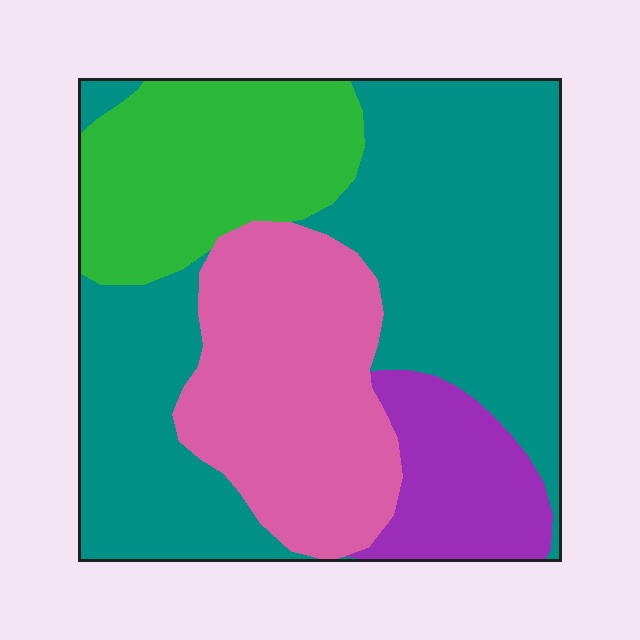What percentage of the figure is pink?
Pink covers 24% of the figure.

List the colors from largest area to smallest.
From largest to smallest: teal, pink, green, purple.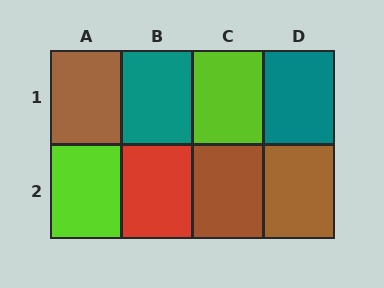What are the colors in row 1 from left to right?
Brown, teal, lime, teal.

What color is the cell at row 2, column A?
Lime.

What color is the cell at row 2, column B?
Red.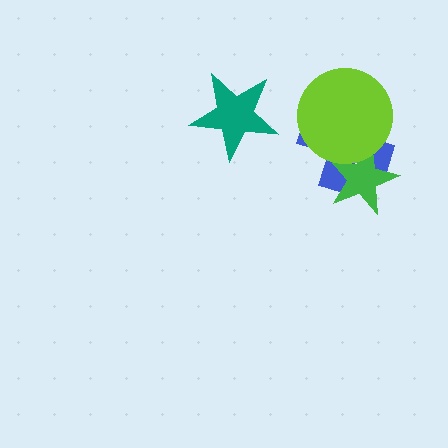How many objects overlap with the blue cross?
2 objects overlap with the blue cross.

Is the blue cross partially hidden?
Yes, it is partially covered by another shape.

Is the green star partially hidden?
Yes, it is partially covered by another shape.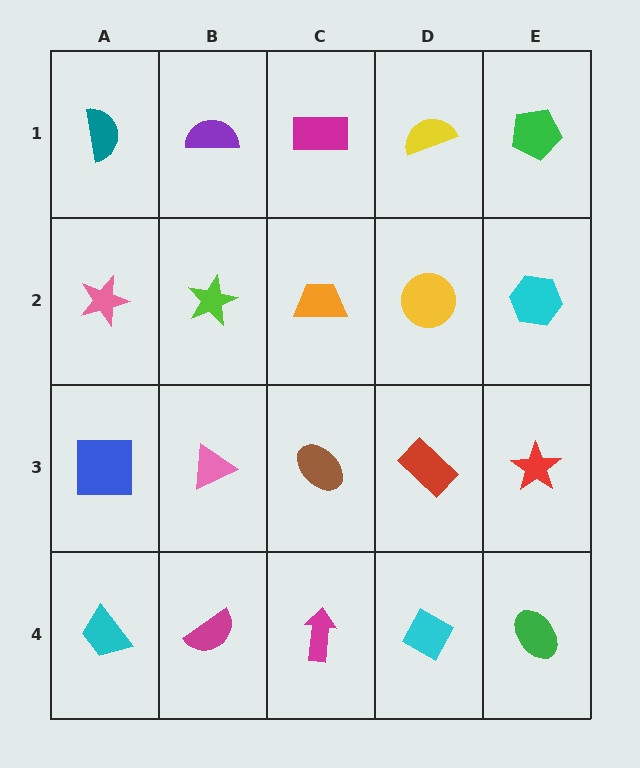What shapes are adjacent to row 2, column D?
A yellow semicircle (row 1, column D), a red rectangle (row 3, column D), an orange trapezoid (row 2, column C), a cyan hexagon (row 2, column E).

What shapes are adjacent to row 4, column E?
A red star (row 3, column E), a cyan diamond (row 4, column D).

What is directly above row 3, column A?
A pink star.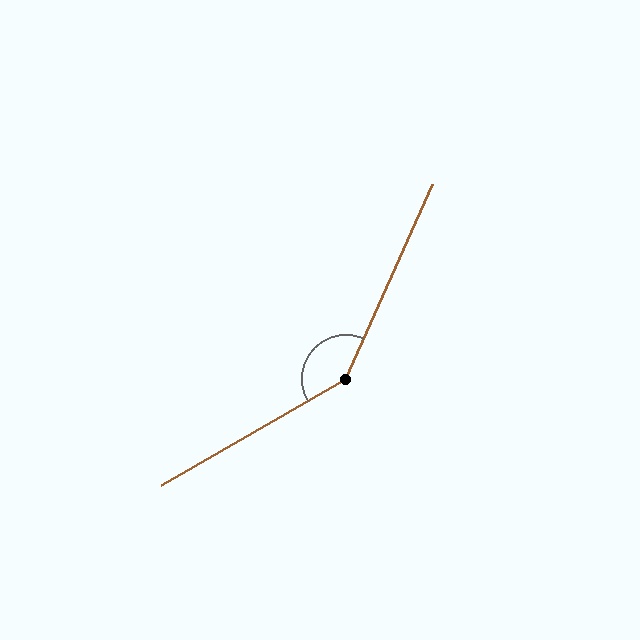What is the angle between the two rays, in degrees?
Approximately 144 degrees.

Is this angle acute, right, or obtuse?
It is obtuse.